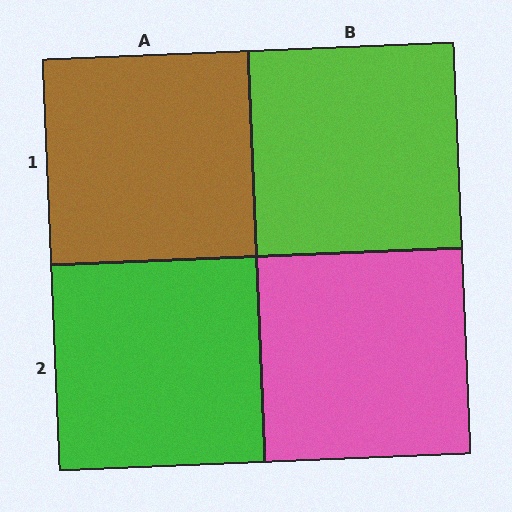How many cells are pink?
1 cell is pink.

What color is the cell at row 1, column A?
Brown.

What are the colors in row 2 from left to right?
Green, pink.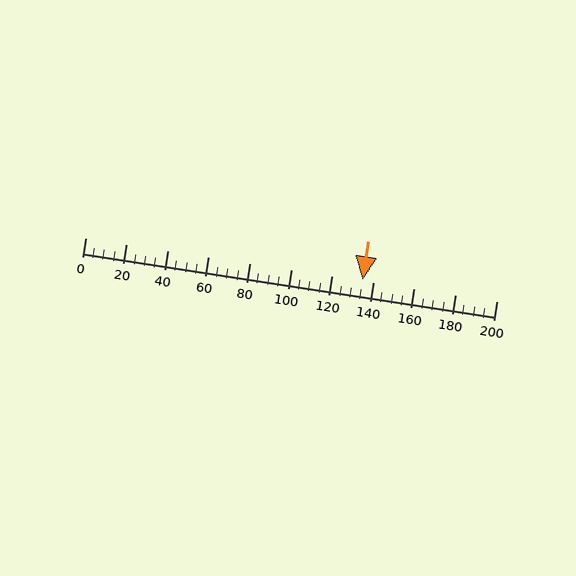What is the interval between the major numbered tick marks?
The major tick marks are spaced 20 units apart.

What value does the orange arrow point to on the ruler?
The orange arrow points to approximately 135.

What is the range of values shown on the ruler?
The ruler shows values from 0 to 200.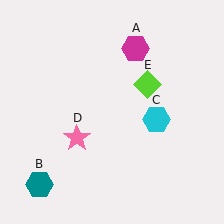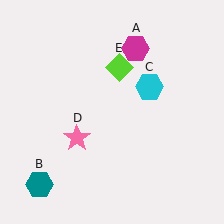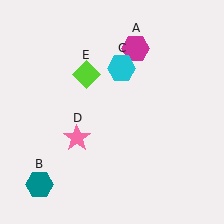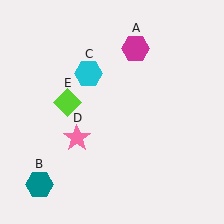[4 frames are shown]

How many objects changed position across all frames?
2 objects changed position: cyan hexagon (object C), lime diamond (object E).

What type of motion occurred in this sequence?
The cyan hexagon (object C), lime diamond (object E) rotated counterclockwise around the center of the scene.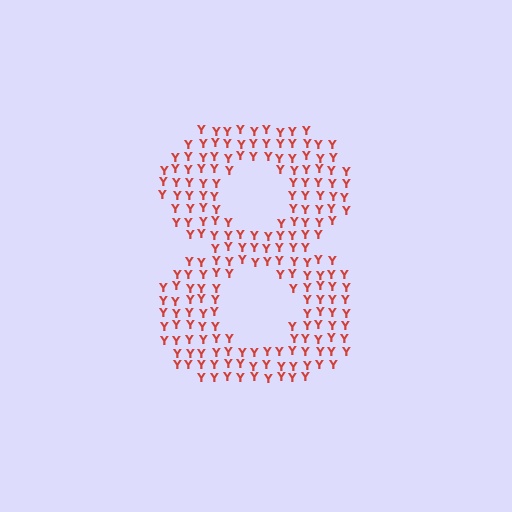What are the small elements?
The small elements are letter Y's.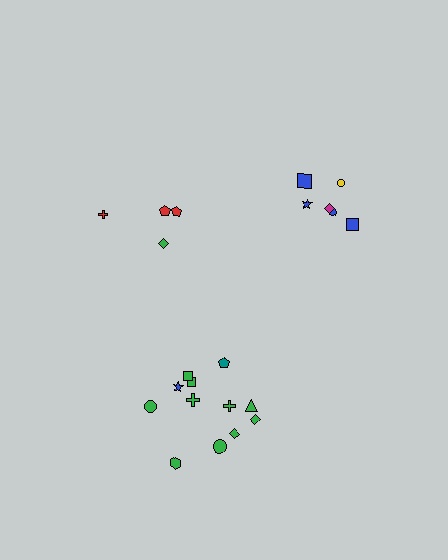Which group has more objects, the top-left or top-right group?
The top-right group.